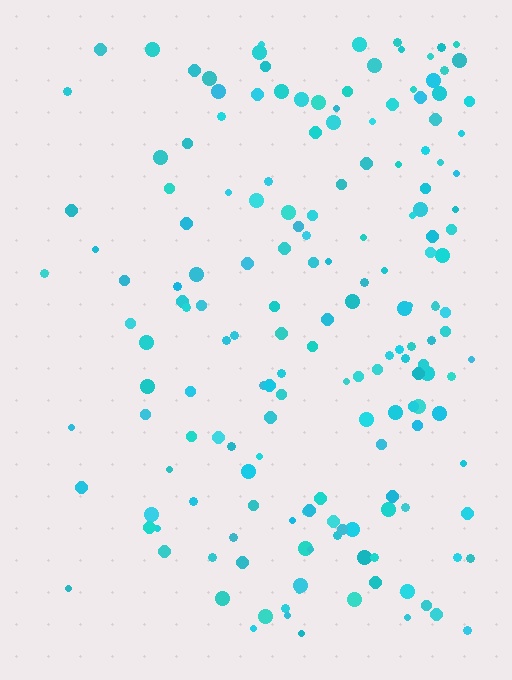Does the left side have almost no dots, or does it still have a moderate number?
Still a moderate number, just noticeably fewer than the right.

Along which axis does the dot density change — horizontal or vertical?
Horizontal.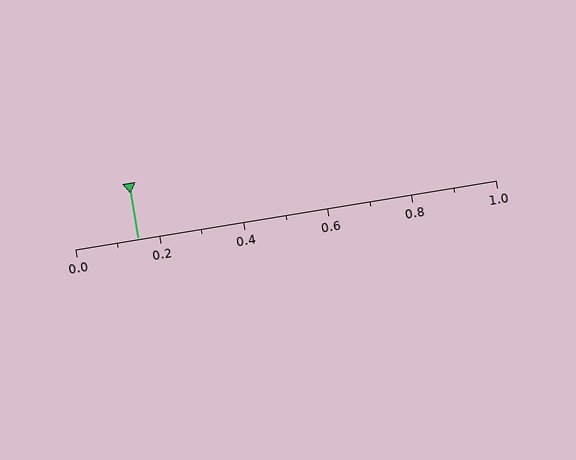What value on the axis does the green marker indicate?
The marker indicates approximately 0.15.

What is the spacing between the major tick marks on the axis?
The major ticks are spaced 0.2 apart.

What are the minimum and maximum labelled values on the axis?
The axis runs from 0.0 to 1.0.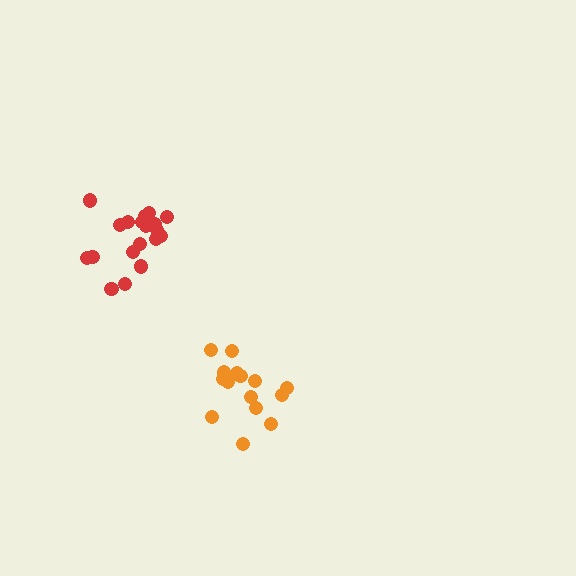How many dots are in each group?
Group 1: 19 dots, Group 2: 16 dots (35 total).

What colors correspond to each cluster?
The clusters are colored: red, orange.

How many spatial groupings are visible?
There are 2 spatial groupings.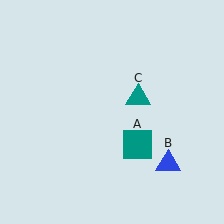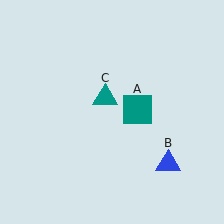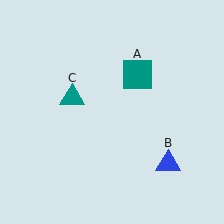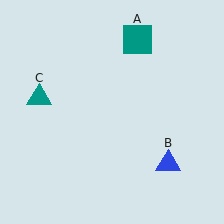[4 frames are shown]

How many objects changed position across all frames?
2 objects changed position: teal square (object A), teal triangle (object C).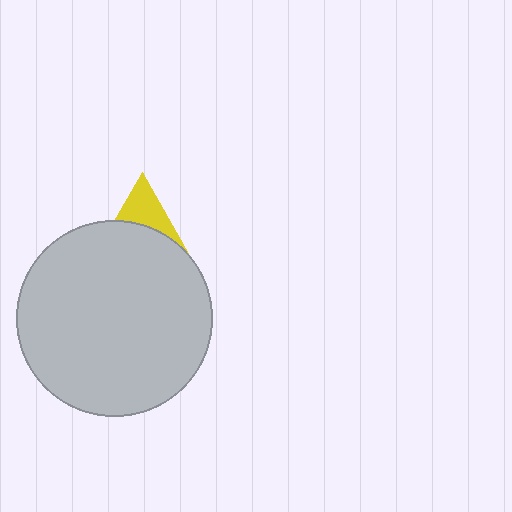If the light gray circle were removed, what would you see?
You would see the complete yellow triangle.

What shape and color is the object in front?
The object in front is a light gray circle.